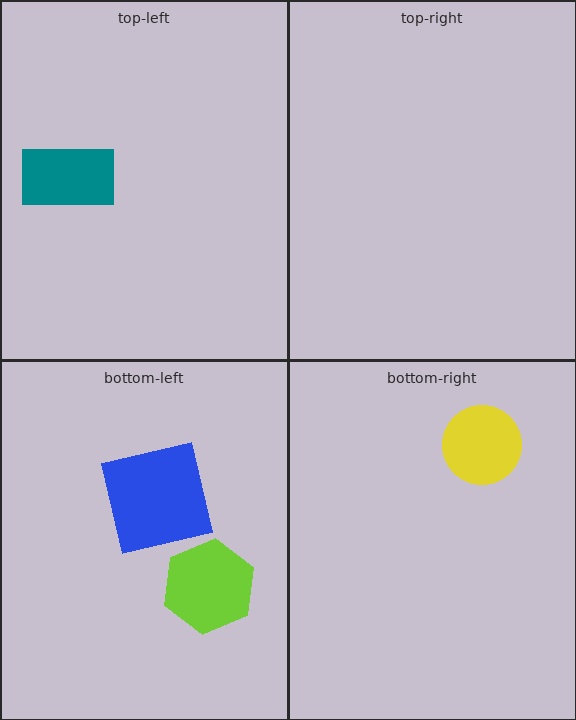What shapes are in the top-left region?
The teal rectangle.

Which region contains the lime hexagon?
The bottom-left region.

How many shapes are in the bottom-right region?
1.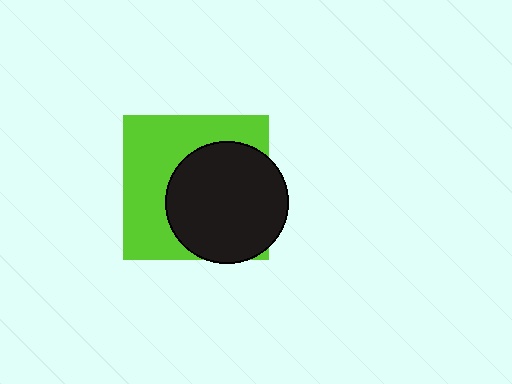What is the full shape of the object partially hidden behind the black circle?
The partially hidden object is a lime square.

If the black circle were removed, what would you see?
You would see the complete lime square.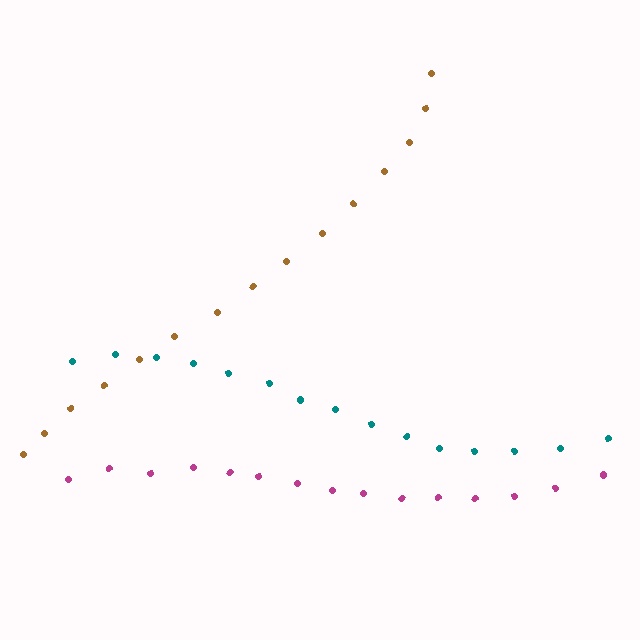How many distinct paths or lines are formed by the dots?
There are 3 distinct paths.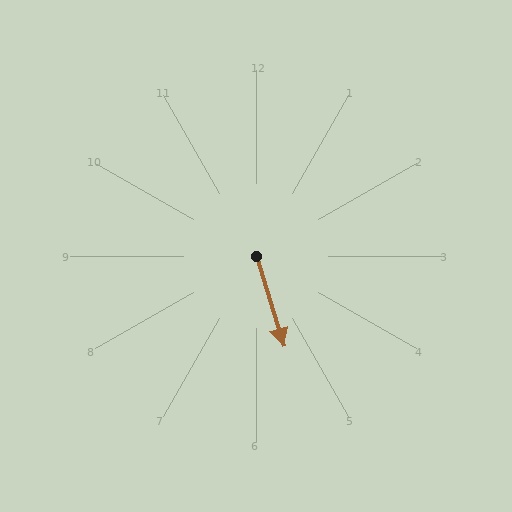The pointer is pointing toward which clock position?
Roughly 5 o'clock.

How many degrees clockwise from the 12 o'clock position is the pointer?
Approximately 163 degrees.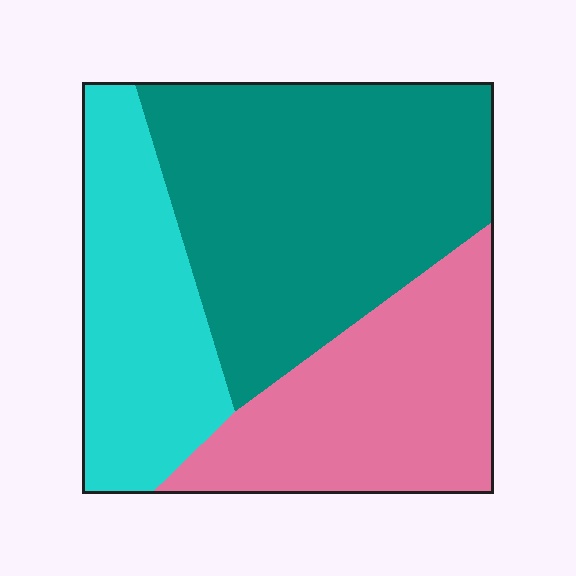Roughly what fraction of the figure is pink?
Pink takes up between a quarter and a half of the figure.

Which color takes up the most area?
Teal, at roughly 45%.